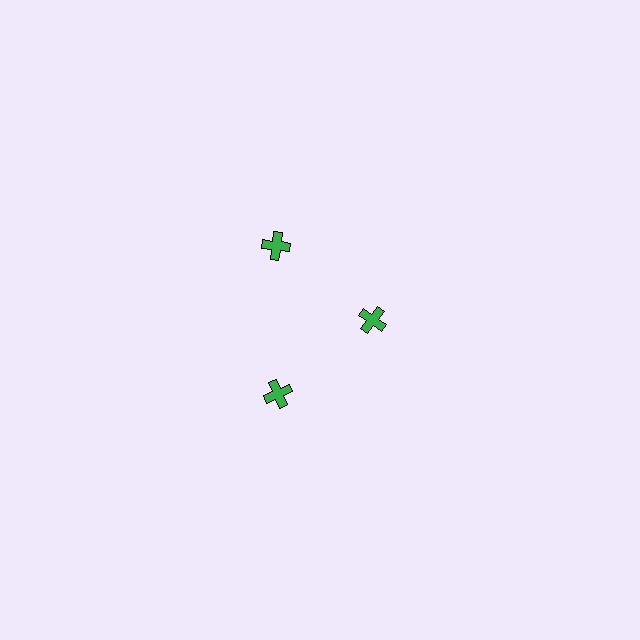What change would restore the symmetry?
The symmetry would be restored by moving it outward, back onto the ring so that all 3 crosses sit at equal angles and equal distance from the center.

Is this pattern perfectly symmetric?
No. The 3 green crosses are arranged in a ring, but one element near the 3 o'clock position is pulled inward toward the center, breaking the 3-fold rotational symmetry.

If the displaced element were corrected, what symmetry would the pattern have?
It would have 3-fold rotational symmetry — the pattern would map onto itself every 120 degrees.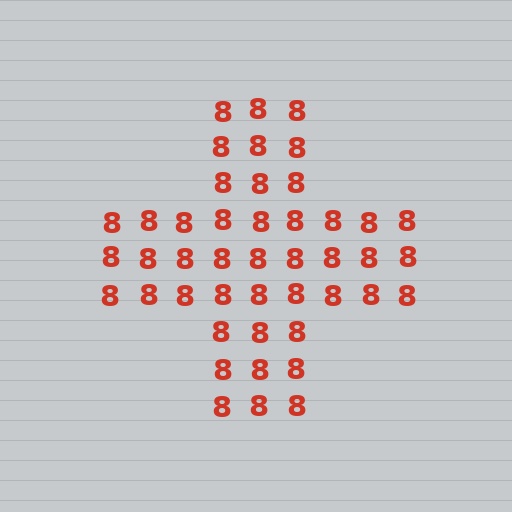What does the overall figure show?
The overall figure shows a cross.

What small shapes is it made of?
It is made of small digit 8's.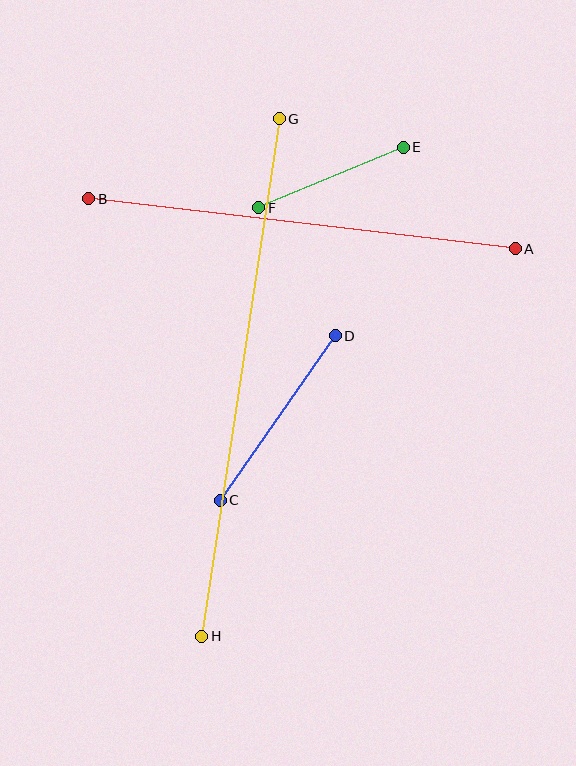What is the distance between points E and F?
The distance is approximately 157 pixels.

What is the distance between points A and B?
The distance is approximately 430 pixels.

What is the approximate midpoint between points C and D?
The midpoint is at approximately (278, 418) pixels.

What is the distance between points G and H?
The distance is approximately 524 pixels.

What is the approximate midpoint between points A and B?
The midpoint is at approximately (302, 224) pixels.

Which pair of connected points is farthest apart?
Points G and H are farthest apart.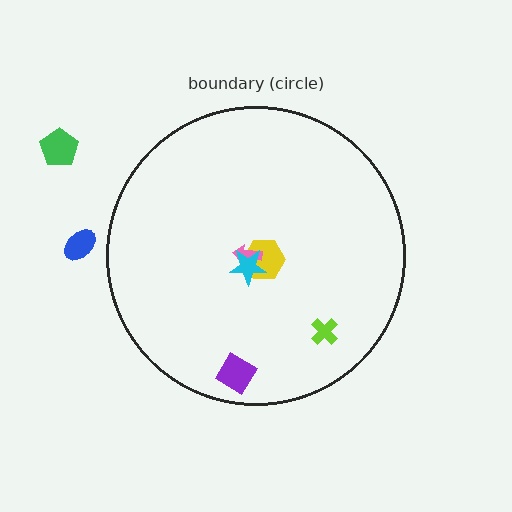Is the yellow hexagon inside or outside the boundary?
Inside.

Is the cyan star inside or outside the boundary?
Inside.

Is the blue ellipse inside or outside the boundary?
Outside.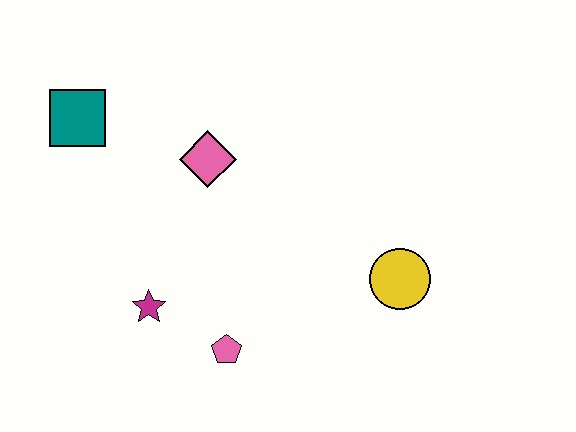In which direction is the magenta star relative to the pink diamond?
The magenta star is below the pink diamond.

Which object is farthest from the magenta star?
The yellow circle is farthest from the magenta star.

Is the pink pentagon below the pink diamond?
Yes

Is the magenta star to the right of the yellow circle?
No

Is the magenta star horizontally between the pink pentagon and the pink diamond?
No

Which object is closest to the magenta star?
The pink pentagon is closest to the magenta star.